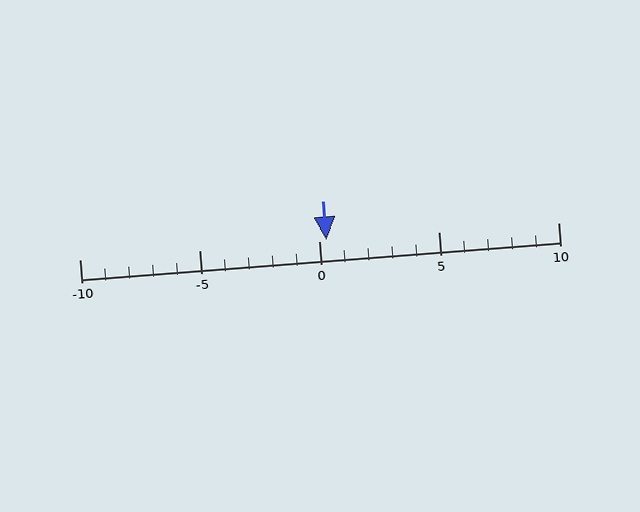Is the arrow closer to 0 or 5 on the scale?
The arrow is closer to 0.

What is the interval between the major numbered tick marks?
The major tick marks are spaced 5 units apart.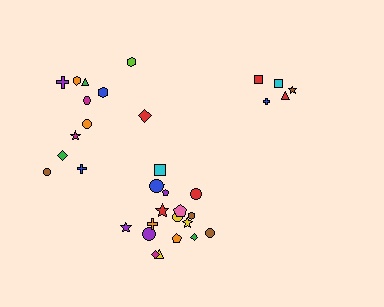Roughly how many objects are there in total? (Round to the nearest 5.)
Roughly 35 objects in total.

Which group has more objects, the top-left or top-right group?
The top-left group.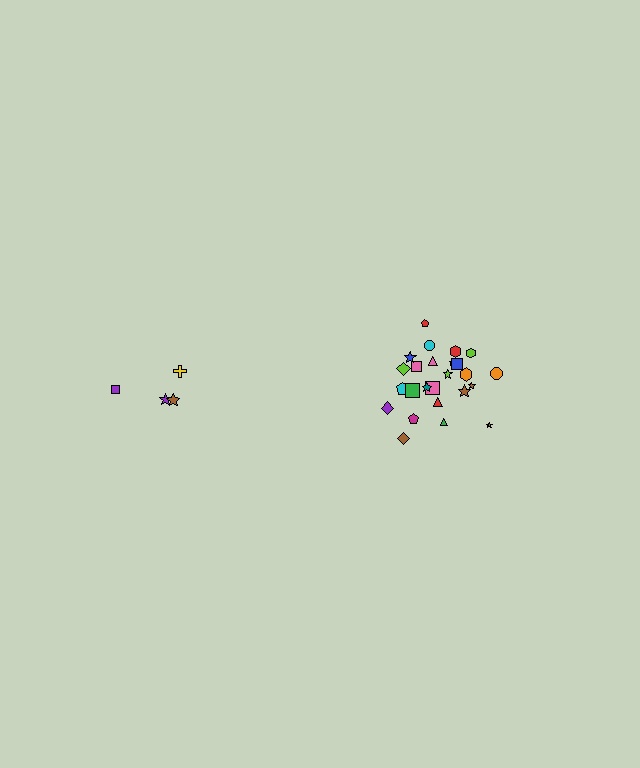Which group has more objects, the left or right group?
The right group.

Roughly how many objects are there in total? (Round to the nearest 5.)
Roughly 30 objects in total.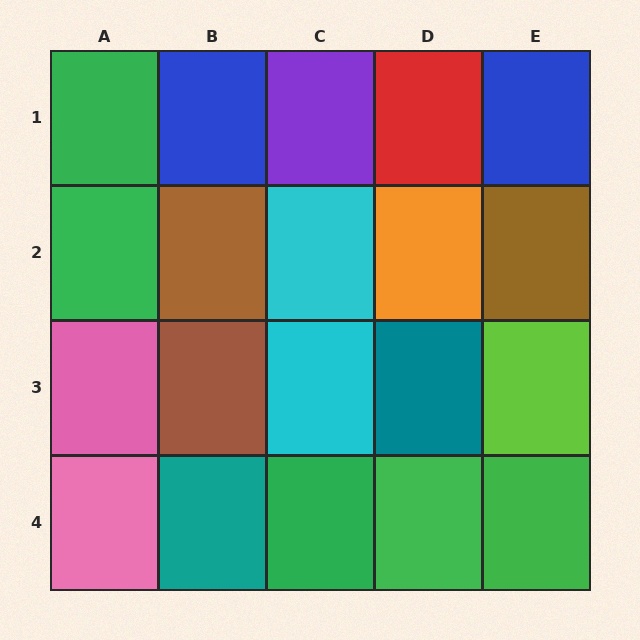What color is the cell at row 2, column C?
Cyan.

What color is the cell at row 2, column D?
Orange.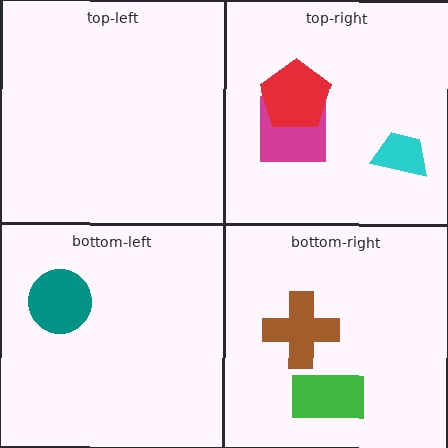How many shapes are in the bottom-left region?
1.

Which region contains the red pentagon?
The top-right region.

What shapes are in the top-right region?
The cyan trapezoid, the magenta square, the red pentagon.